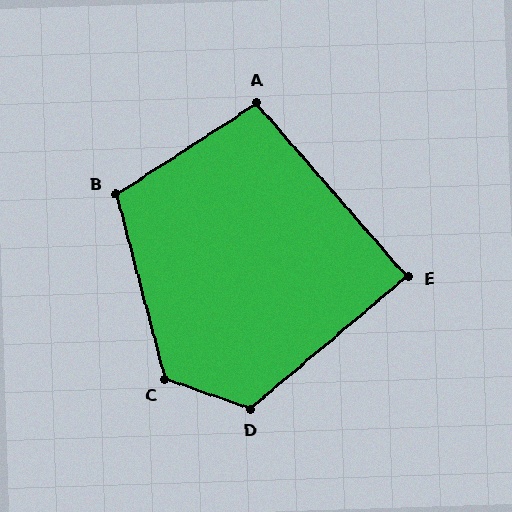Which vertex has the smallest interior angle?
E, at approximately 89 degrees.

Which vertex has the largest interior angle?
C, at approximately 124 degrees.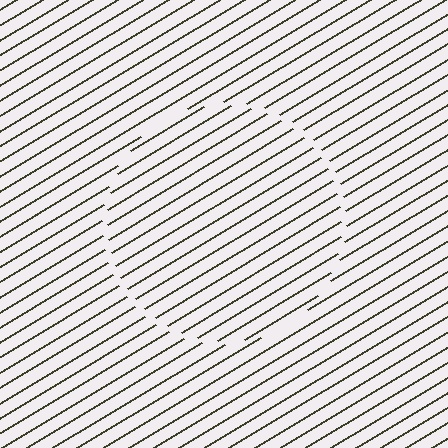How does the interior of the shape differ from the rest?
The interior of the shape contains the same grating, shifted by half a period — the contour is defined by the phase discontinuity where line-ends from the inner and outer gratings abut.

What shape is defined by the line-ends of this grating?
An illusory circle. The interior of the shape contains the same grating, shifted by half a period — the contour is defined by the phase discontinuity where line-ends from the inner and outer gratings abut.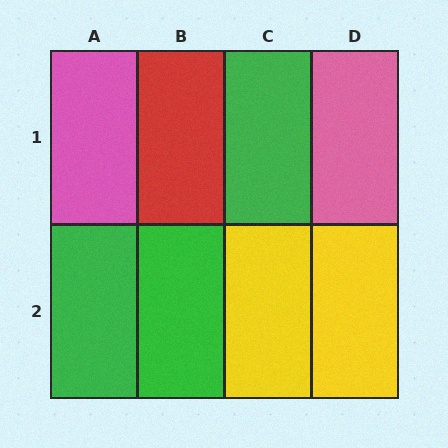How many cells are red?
1 cell is red.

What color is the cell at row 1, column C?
Green.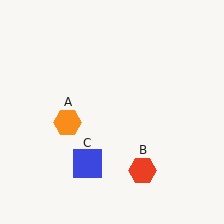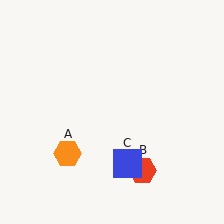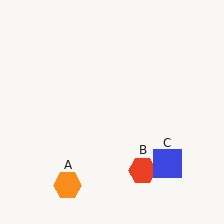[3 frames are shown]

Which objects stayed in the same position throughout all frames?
Red hexagon (object B) remained stationary.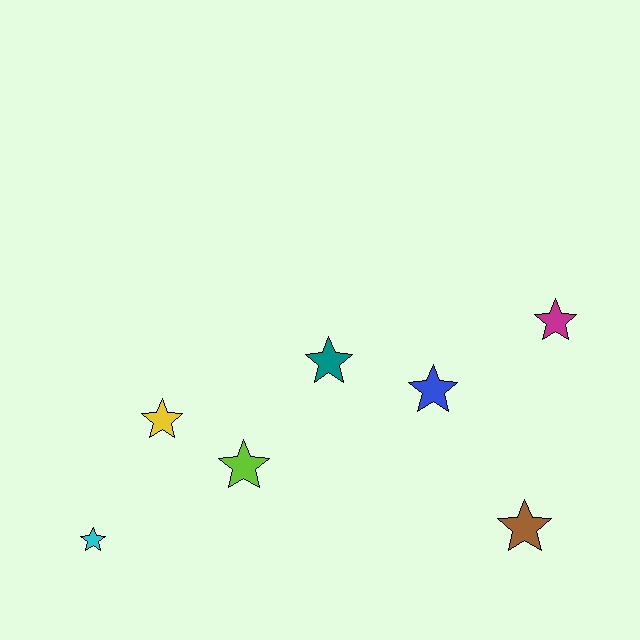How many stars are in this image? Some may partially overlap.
There are 7 stars.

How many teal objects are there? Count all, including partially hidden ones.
There is 1 teal object.